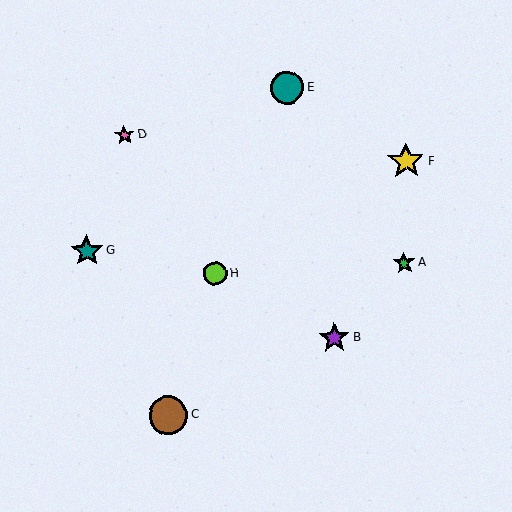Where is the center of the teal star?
The center of the teal star is at (87, 251).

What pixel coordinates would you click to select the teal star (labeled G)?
Click at (87, 251) to select the teal star G.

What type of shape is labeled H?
Shape H is a lime circle.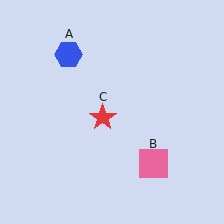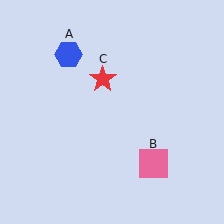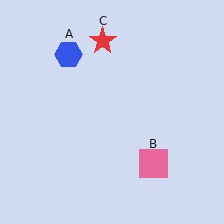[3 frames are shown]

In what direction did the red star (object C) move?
The red star (object C) moved up.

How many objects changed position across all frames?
1 object changed position: red star (object C).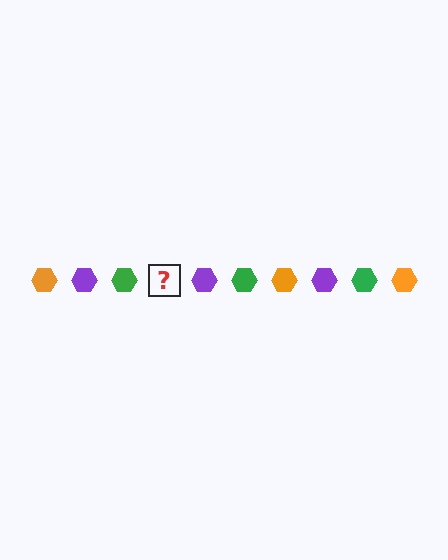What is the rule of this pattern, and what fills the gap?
The rule is that the pattern cycles through orange, purple, green hexagons. The gap should be filled with an orange hexagon.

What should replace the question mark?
The question mark should be replaced with an orange hexagon.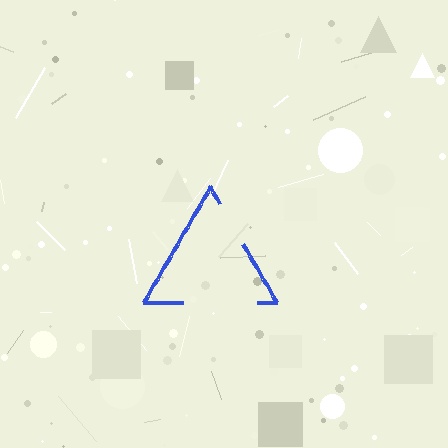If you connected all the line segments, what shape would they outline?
They would outline a triangle.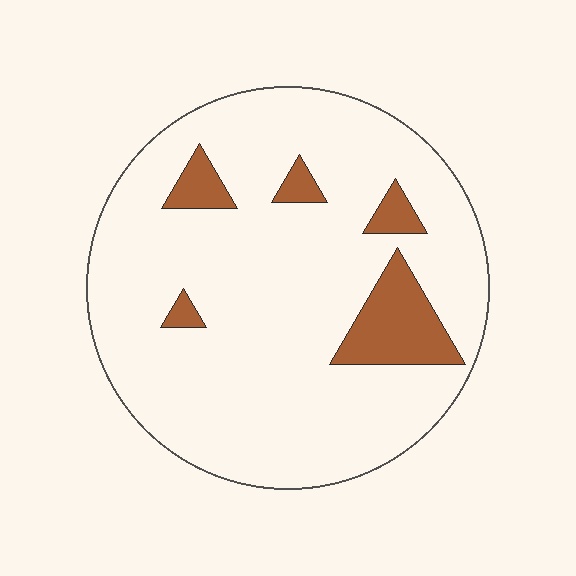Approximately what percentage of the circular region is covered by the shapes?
Approximately 10%.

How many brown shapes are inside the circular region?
5.